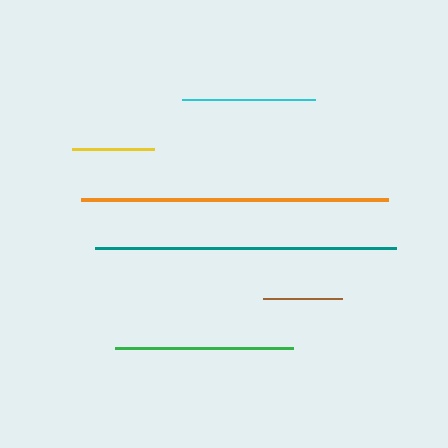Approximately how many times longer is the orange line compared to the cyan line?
The orange line is approximately 2.3 times the length of the cyan line.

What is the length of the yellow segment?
The yellow segment is approximately 82 pixels long.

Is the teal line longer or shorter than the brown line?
The teal line is longer than the brown line.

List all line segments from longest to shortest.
From longest to shortest: orange, teal, green, cyan, yellow, brown.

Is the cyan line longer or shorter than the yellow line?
The cyan line is longer than the yellow line.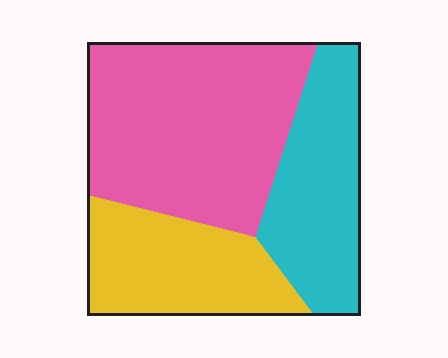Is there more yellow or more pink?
Pink.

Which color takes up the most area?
Pink, at roughly 45%.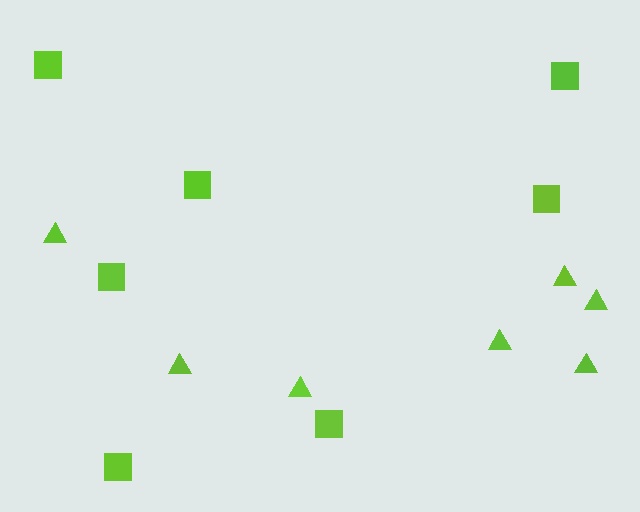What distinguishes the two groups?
There are 2 groups: one group of squares (7) and one group of triangles (7).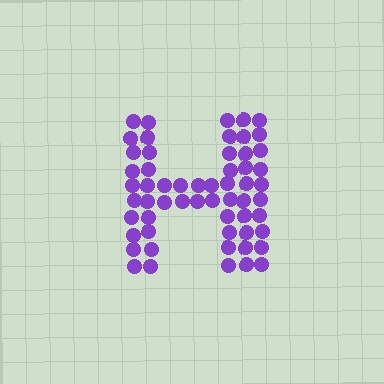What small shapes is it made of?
It is made of small circles.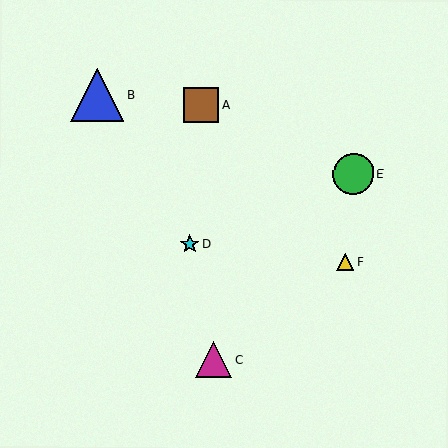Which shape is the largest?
The blue triangle (labeled B) is the largest.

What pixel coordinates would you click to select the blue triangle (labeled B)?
Click at (97, 95) to select the blue triangle B.